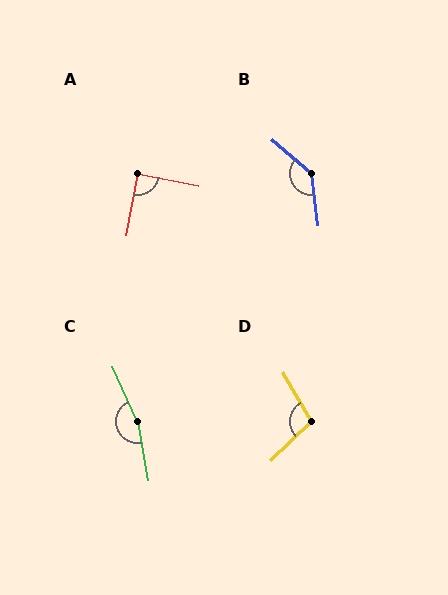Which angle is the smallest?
A, at approximately 90 degrees.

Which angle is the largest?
C, at approximately 166 degrees.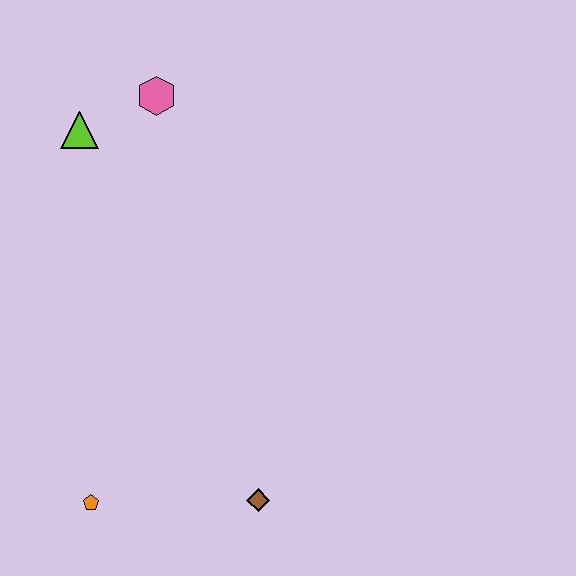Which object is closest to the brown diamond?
The orange pentagon is closest to the brown diamond.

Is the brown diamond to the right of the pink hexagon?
Yes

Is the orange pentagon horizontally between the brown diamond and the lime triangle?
Yes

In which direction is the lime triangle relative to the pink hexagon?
The lime triangle is to the left of the pink hexagon.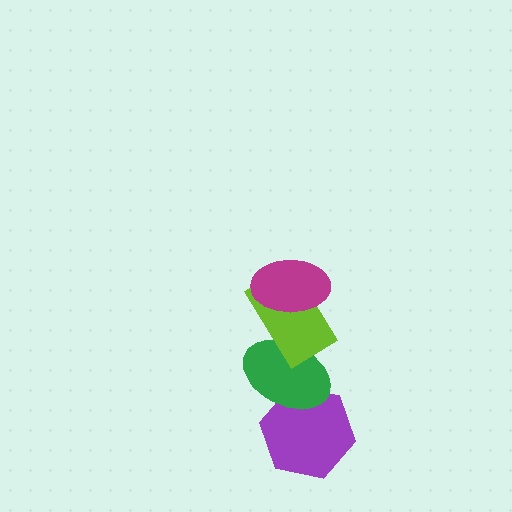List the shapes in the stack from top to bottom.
From top to bottom: the magenta ellipse, the lime rectangle, the green ellipse, the purple hexagon.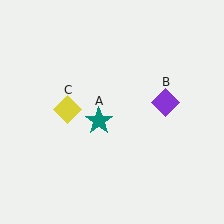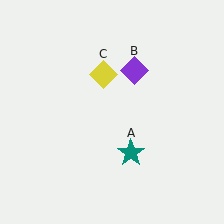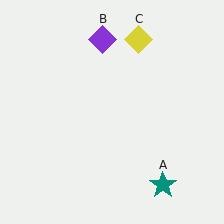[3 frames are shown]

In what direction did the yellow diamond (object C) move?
The yellow diamond (object C) moved up and to the right.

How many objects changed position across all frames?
3 objects changed position: teal star (object A), purple diamond (object B), yellow diamond (object C).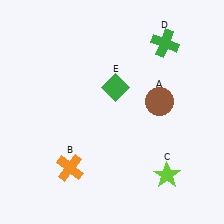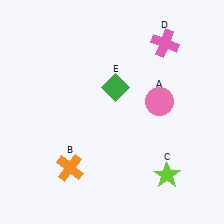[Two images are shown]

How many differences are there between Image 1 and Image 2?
There are 2 differences between the two images.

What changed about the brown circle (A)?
In Image 1, A is brown. In Image 2, it changed to pink.